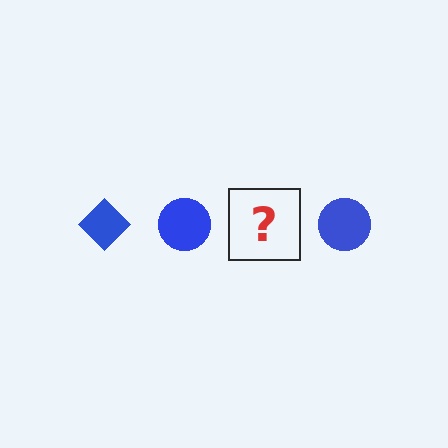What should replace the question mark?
The question mark should be replaced with a blue diamond.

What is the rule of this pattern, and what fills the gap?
The rule is that the pattern cycles through diamond, circle shapes in blue. The gap should be filled with a blue diamond.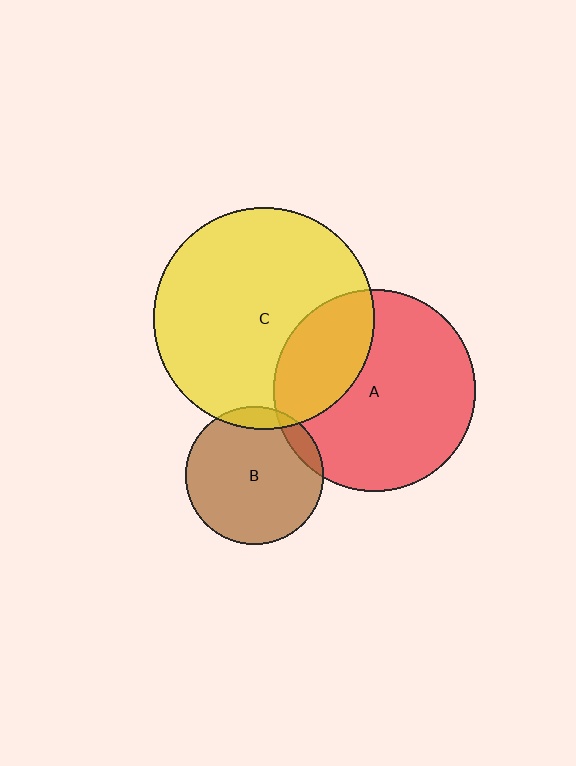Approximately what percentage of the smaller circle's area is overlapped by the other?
Approximately 10%.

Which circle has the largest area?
Circle C (yellow).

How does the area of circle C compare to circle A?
Approximately 1.2 times.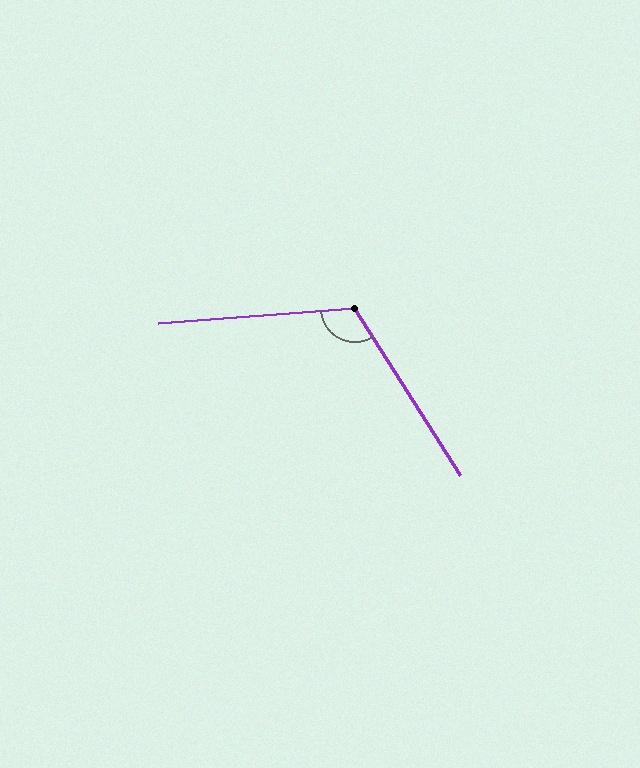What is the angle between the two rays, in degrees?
Approximately 118 degrees.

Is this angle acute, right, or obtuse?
It is obtuse.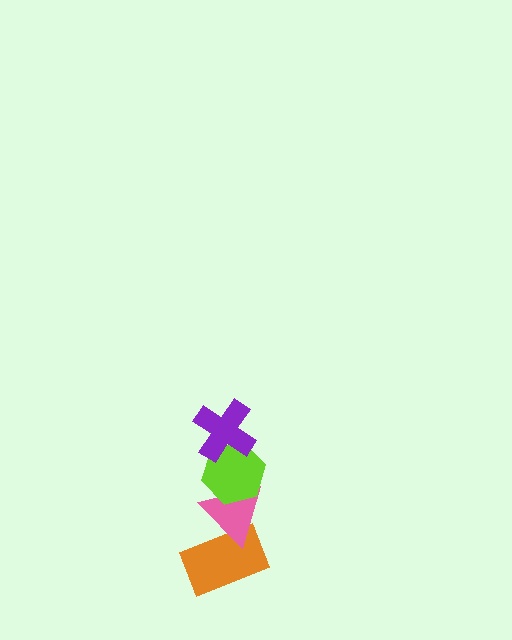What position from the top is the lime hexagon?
The lime hexagon is 2nd from the top.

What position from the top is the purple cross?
The purple cross is 1st from the top.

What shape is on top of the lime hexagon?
The purple cross is on top of the lime hexagon.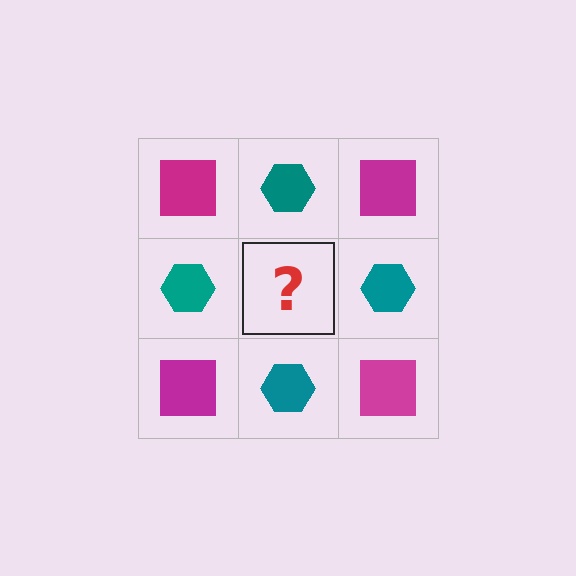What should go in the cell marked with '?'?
The missing cell should contain a magenta square.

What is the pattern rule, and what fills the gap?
The rule is that it alternates magenta square and teal hexagon in a checkerboard pattern. The gap should be filled with a magenta square.